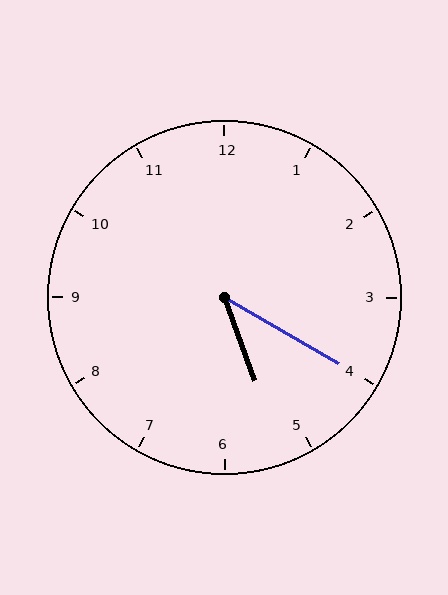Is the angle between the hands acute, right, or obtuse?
It is acute.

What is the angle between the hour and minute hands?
Approximately 40 degrees.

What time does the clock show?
5:20.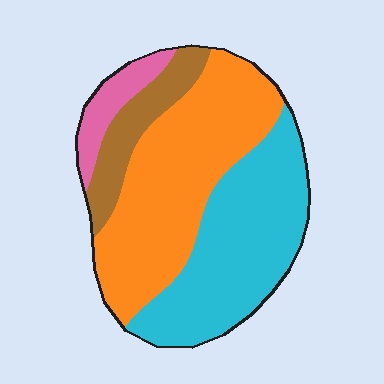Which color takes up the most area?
Orange, at roughly 45%.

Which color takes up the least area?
Pink, at roughly 10%.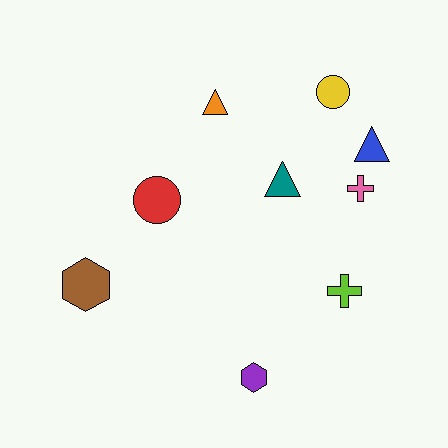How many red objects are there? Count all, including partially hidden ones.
There is 1 red object.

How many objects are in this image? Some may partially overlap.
There are 9 objects.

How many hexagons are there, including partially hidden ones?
There are 2 hexagons.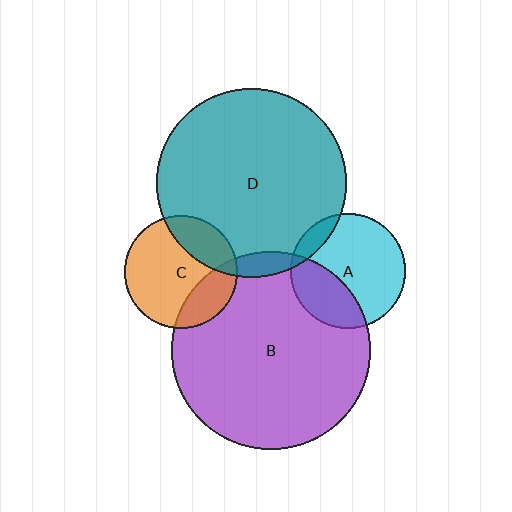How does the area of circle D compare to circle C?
Approximately 2.8 times.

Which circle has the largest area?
Circle B (purple).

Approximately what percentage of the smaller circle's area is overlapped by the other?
Approximately 5%.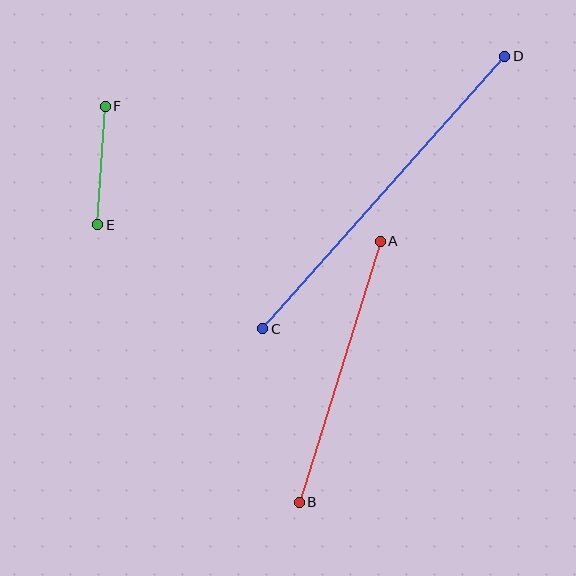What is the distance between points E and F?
The distance is approximately 118 pixels.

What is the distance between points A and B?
The distance is approximately 273 pixels.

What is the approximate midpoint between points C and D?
The midpoint is at approximately (384, 192) pixels.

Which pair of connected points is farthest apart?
Points C and D are farthest apart.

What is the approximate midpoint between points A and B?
The midpoint is at approximately (340, 372) pixels.